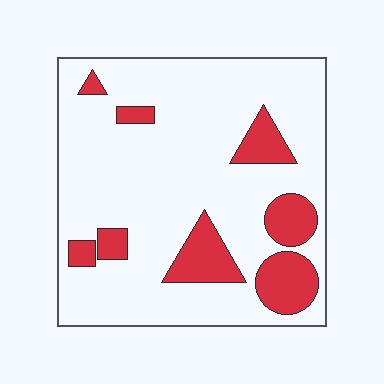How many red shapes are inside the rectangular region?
8.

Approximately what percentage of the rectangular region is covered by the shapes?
Approximately 20%.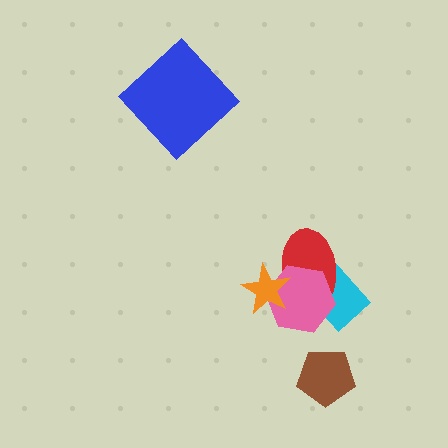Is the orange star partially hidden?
No, no other shape covers it.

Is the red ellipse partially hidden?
Yes, it is partially covered by another shape.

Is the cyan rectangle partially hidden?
Yes, it is partially covered by another shape.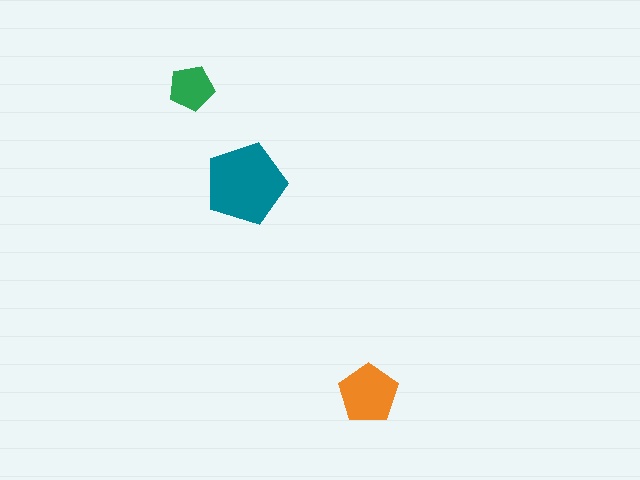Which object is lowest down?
The orange pentagon is bottommost.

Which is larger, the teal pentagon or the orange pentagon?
The teal one.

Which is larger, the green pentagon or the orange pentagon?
The orange one.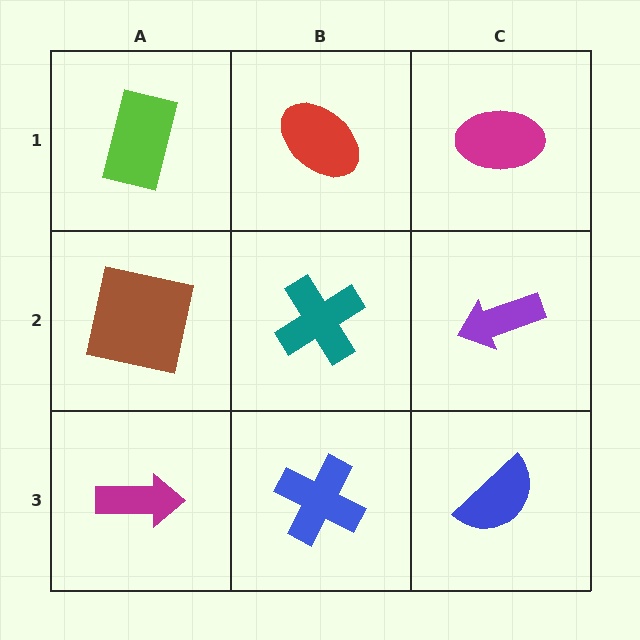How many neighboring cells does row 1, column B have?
3.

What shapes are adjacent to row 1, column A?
A brown square (row 2, column A), a red ellipse (row 1, column B).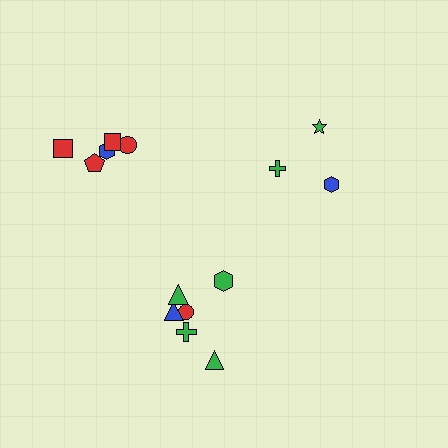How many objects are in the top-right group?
There are 3 objects.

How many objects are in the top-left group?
There are 5 objects.